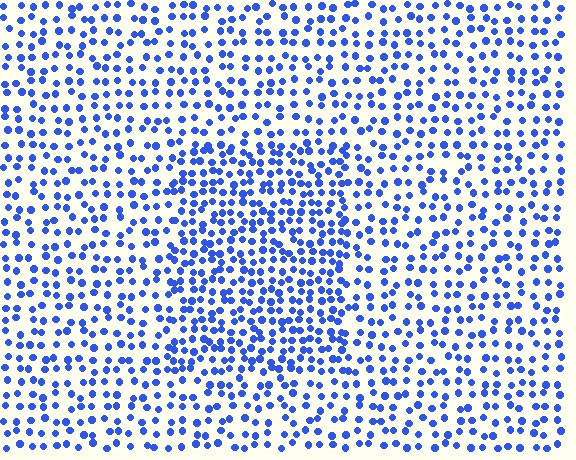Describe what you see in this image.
The image contains small blue elements arranged at two different densities. A rectangle-shaped region is visible where the elements are more densely packed than the surrounding area.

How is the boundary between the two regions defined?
The boundary is defined by a change in element density (approximately 1.6x ratio). All elements are the same color, size, and shape.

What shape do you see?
I see a rectangle.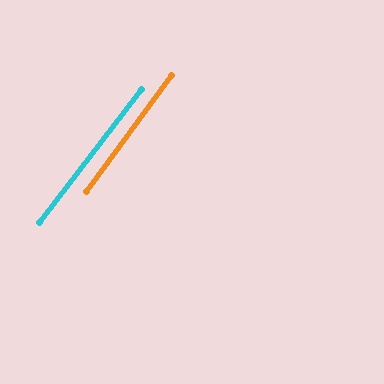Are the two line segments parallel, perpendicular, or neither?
Parallel — their directions differ by only 1.0°.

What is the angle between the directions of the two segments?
Approximately 1 degree.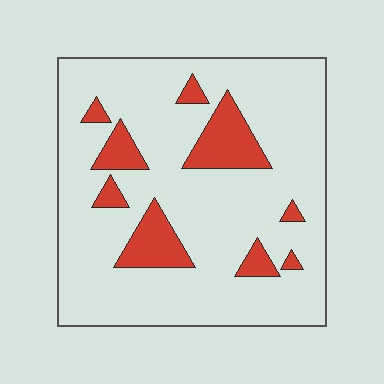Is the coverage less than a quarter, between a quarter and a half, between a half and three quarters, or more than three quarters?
Less than a quarter.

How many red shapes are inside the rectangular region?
9.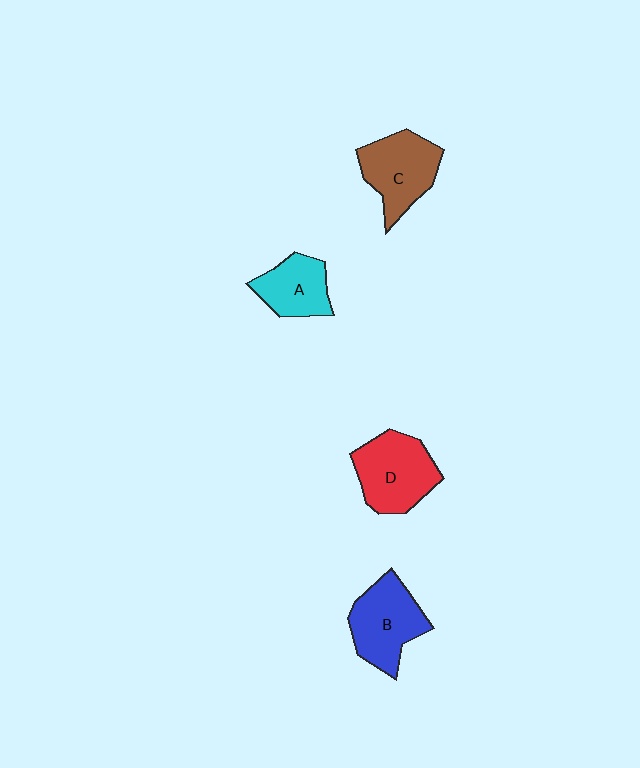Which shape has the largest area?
Shape D (red).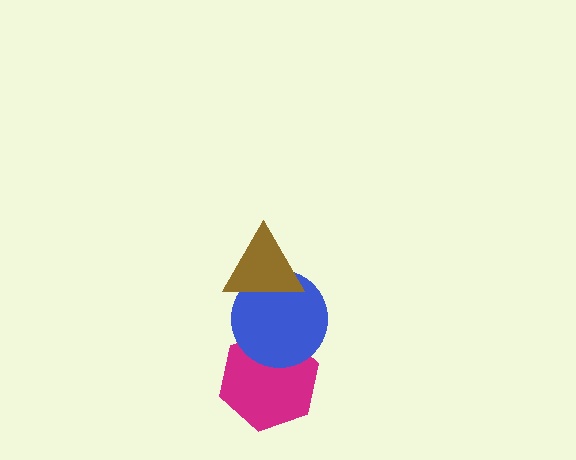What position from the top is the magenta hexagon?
The magenta hexagon is 3rd from the top.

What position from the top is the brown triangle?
The brown triangle is 1st from the top.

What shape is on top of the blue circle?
The brown triangle is on top of the blue circle.